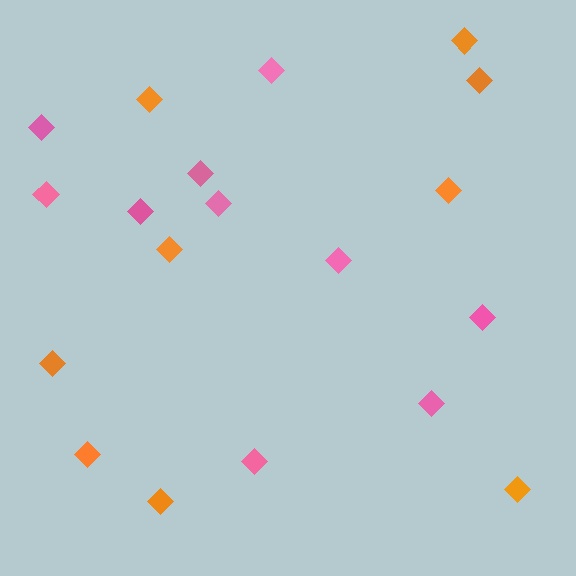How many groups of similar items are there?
There are 2 groups: one group of pink diamonds (10) and one group of orange diamonds (9).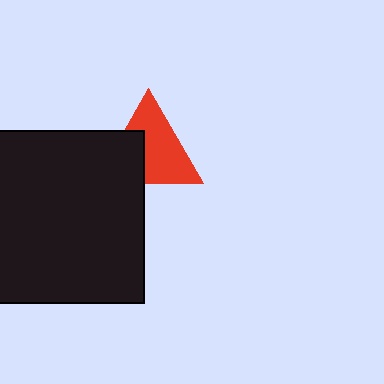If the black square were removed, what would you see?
You would see the complete red triangle.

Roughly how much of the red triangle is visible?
About half of it is visible (roughly 63%).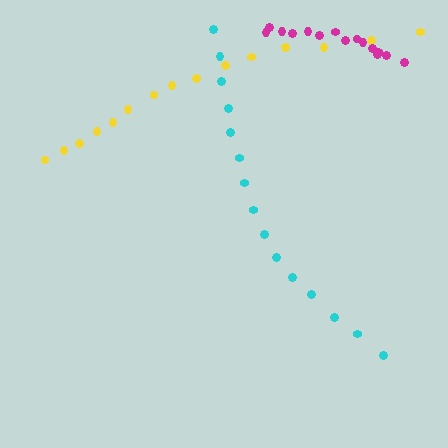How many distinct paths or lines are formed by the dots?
There are 3 distinct paths.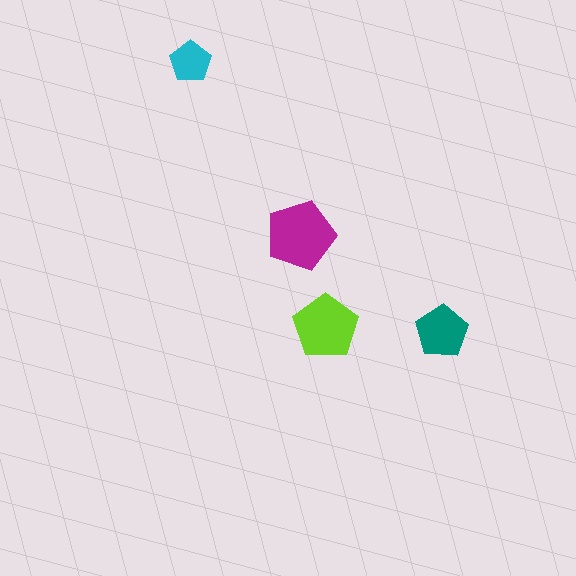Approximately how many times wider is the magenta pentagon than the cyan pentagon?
About 1.5 times wider.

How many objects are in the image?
There are 4 objects in the image.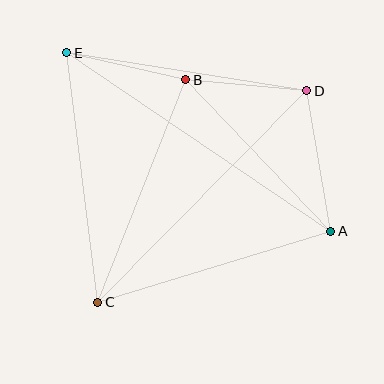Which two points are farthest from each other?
Points A and E are farthest from each other.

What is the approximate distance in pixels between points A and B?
The distance between A and B is approximately 209 pixels.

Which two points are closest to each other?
Points B and D are closest to each other.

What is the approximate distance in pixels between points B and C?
The distance between B and C is approximately 239 pixels.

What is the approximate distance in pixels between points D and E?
The distance between D and E is approximately 243 pixels.